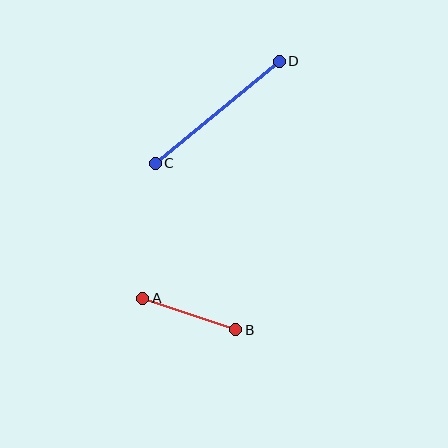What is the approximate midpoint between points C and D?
The midpoint is at approximately (217, 112) pixels.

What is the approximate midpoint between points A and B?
The midpoint is at approximately (189, 314) pixels.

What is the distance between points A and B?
The distance is approximately 98 pixels.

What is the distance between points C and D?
The distance is approximately 161 pixels.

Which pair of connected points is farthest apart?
Points C and D are farthest apart.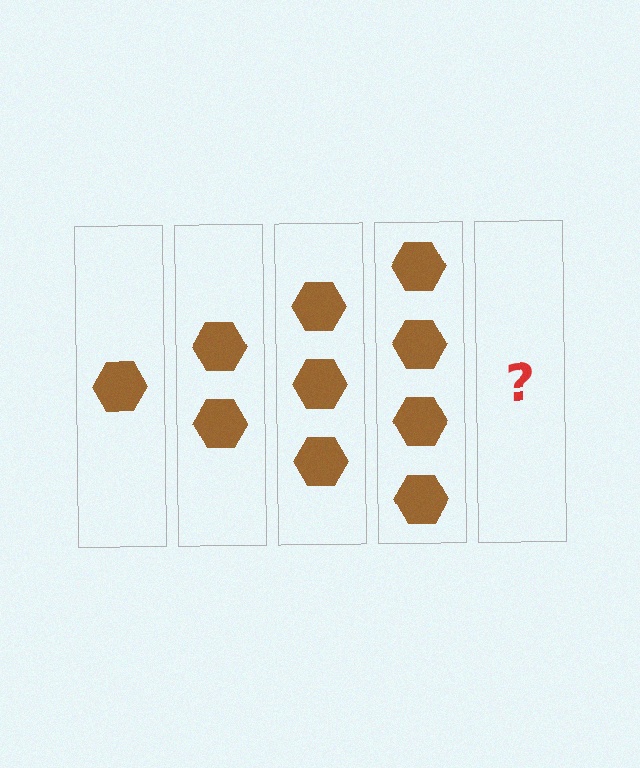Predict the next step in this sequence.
The next step is 5 hexagons.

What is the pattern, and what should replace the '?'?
The pattern is that each step adds one more hexagon. The '?' should be 5 hexagons.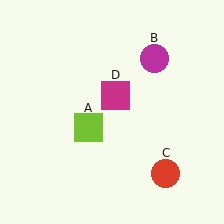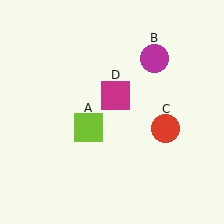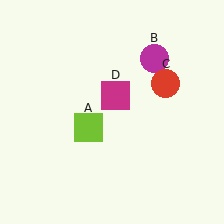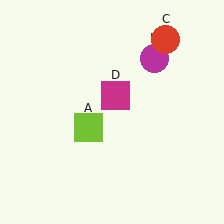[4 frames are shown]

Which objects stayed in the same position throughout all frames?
Lime square (object A) and magenta circle (object B) and magenta square (object D) remained stationary.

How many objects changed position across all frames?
1 object changed position: red circle (object C).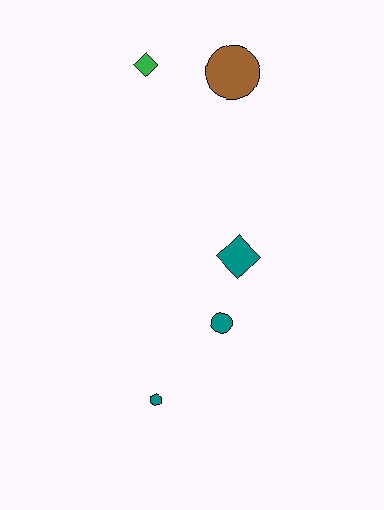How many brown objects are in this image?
There is 1 brown object.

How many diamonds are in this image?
There are 2 diamonds.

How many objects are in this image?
There are 5 objects.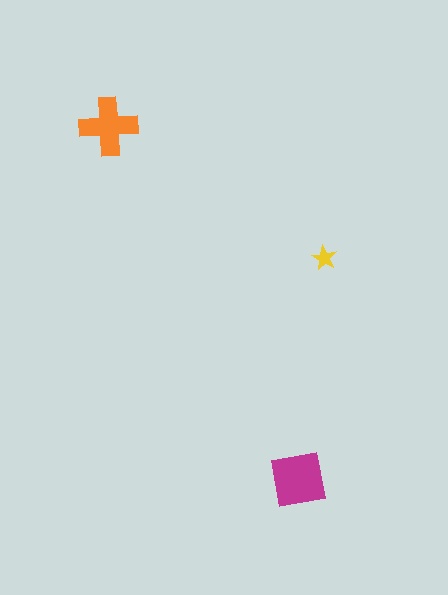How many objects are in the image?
There are 3 objects in the image.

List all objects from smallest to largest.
The yellow star, the orange cross, the magenta square.